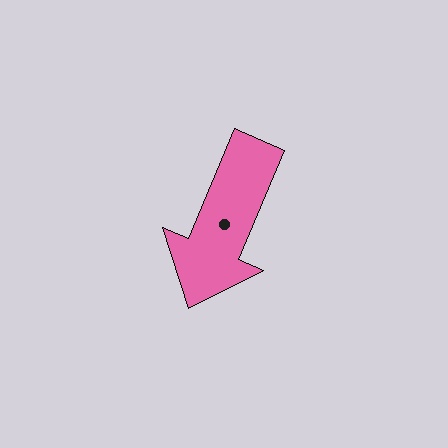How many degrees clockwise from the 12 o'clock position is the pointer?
Approximately 203 degrees.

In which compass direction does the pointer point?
Southwest.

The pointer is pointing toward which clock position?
Roughly 7 o'clock.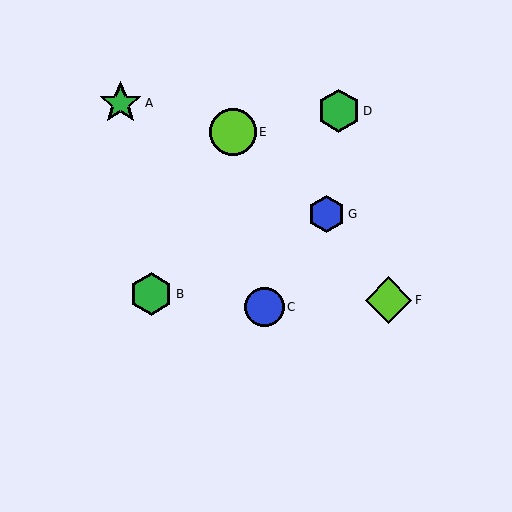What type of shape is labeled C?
Shape C is a blue circle.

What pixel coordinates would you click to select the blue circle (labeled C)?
Click at (264, 307) to select the blue circle C.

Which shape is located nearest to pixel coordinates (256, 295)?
The blue circle (labeled C) at (264, 307) is nearest to that location.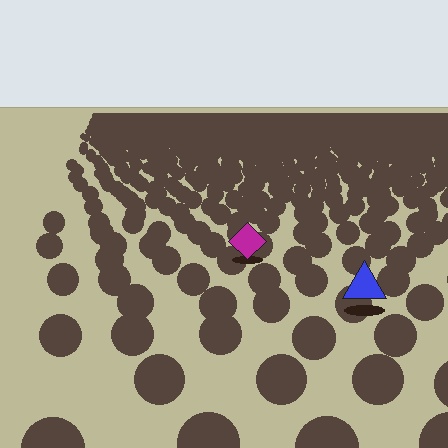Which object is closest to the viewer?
The blue triangle is closest. The texture marks near it are larger and more spread out.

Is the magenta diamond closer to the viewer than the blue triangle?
No. The blue triangle is closer — you can tell from the texture gradient: the ground texture is coarser near it.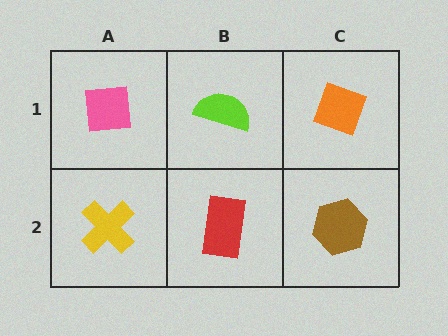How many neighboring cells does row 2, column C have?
2.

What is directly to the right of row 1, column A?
A lime semicircle.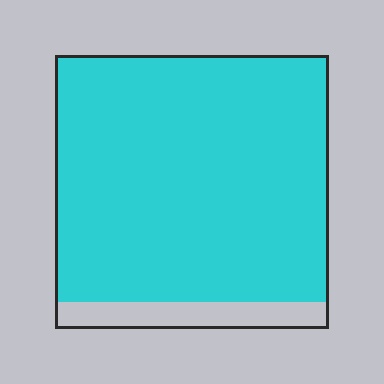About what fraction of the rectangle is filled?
About nine tenths (9/10).